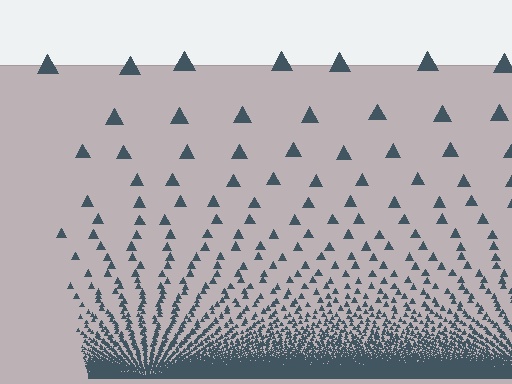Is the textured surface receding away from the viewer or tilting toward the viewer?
The surface appears to tilt toward the viewer. Texture elements get larger and sparser toward the top.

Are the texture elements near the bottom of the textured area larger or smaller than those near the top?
Smaller. The gradient is inverted — elements near the bottom are smaller and denser.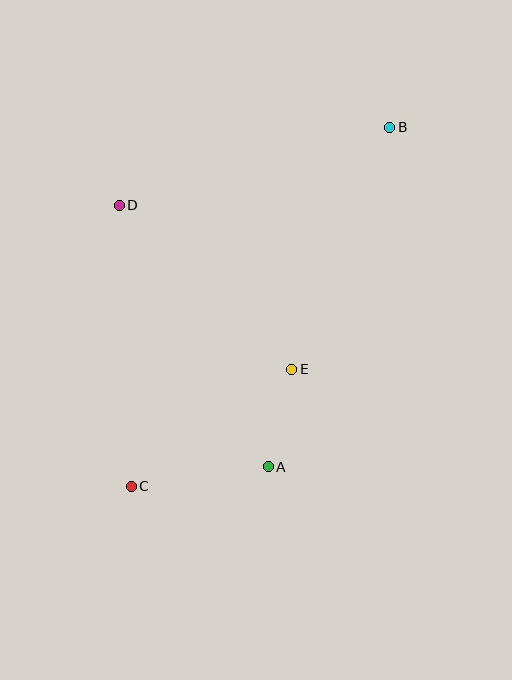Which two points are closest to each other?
Points A and E are closest to each other.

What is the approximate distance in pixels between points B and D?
The distance between B and D is approximately 281 pixels.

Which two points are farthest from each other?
Points B and C are farthest from each other.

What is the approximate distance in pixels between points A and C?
The distance between A and C is approximately 138 pixels.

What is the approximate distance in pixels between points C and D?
The distance between C and D is approximately 281 pixels.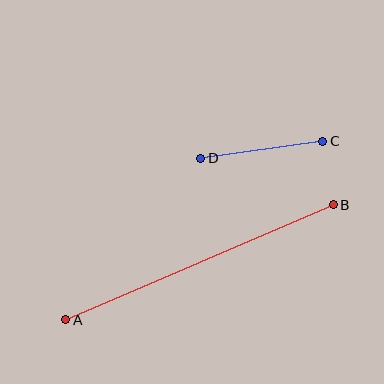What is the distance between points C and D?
The distance is approximately 123 pixels.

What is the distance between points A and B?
The distance is approximately 291 pixels.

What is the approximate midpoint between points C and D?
The midpoint is at approximately (262, 150) pixels.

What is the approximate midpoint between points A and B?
The midpoint is at approximately (200, 262) pixels.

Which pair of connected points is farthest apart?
Points A and B are farthest apart.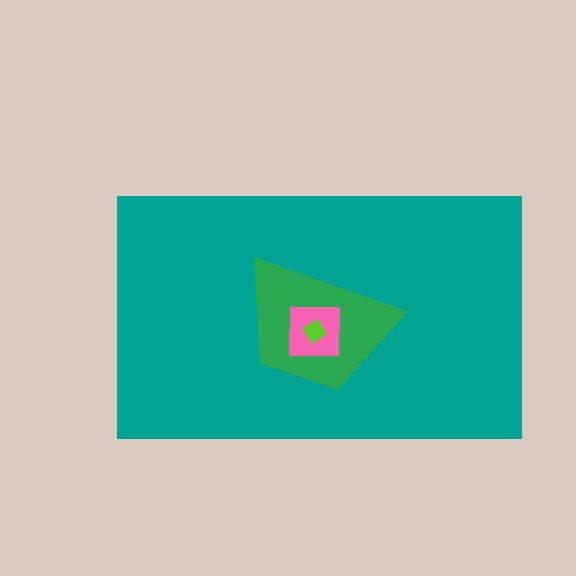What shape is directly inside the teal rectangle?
The green trapezoid.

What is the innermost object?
The lime diamond.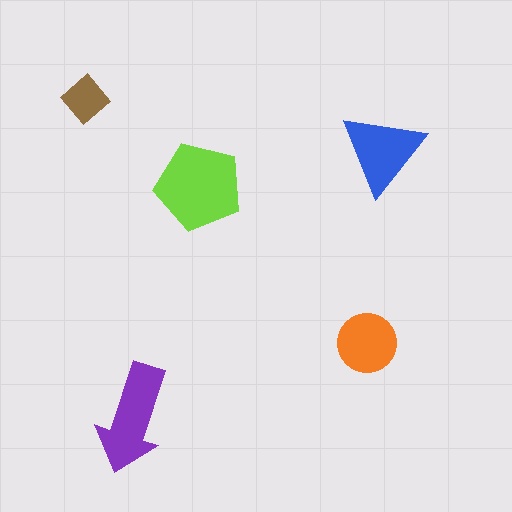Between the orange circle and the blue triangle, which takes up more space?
The blue triangle.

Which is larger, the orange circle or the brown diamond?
The orange circle.